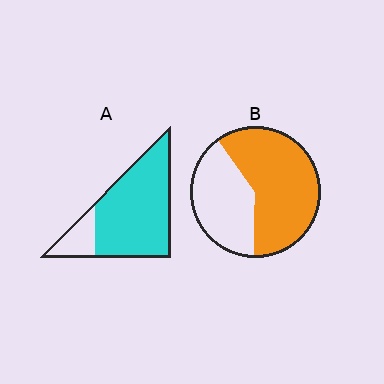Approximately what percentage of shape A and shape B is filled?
A is approximately 80% and B is approximately 60%.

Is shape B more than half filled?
Yes.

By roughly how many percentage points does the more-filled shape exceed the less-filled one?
By roughly 20 percentage points (A over B).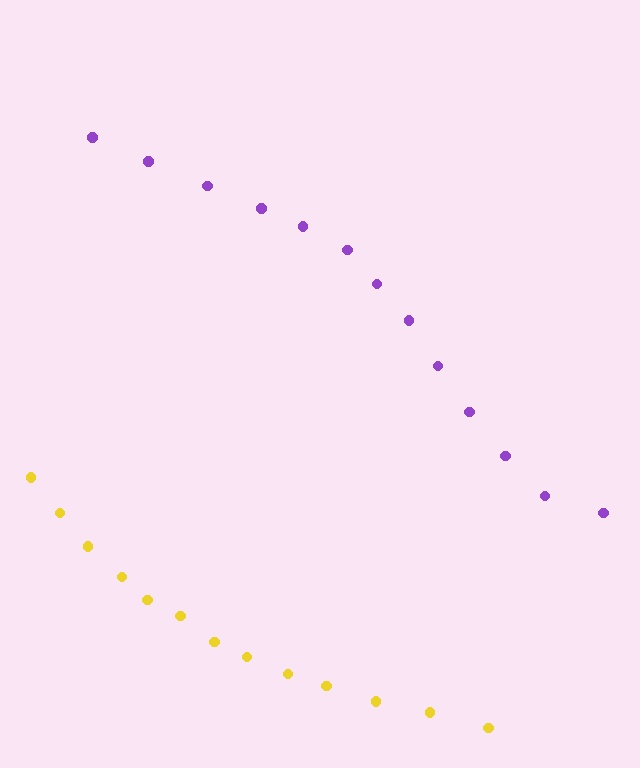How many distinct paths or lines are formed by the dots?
There are 2 distinct paths.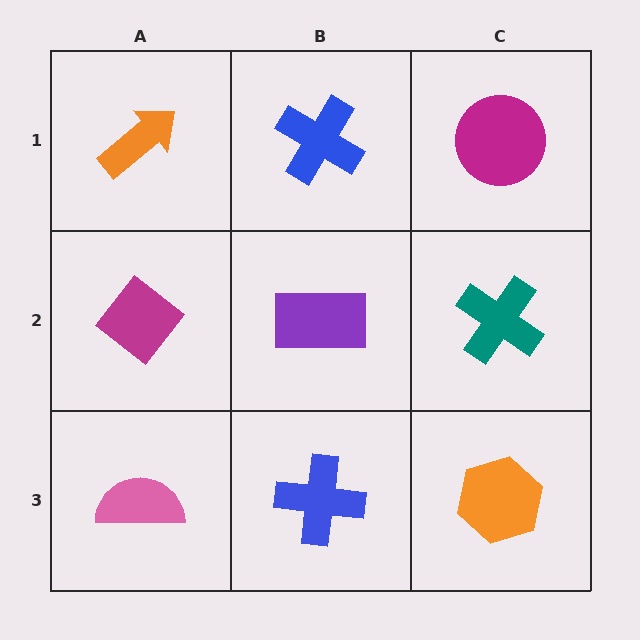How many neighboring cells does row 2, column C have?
3.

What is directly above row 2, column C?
A magenta circle.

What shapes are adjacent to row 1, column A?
A magenta diamond (row 2, column A), a blue cross (row 1, column B).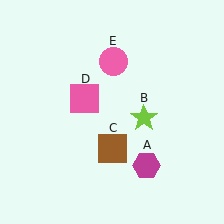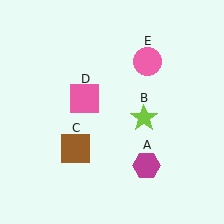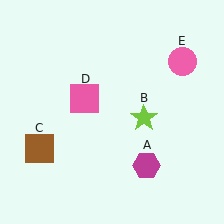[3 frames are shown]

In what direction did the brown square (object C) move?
The brown square (object C) moved left.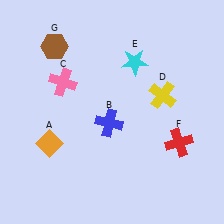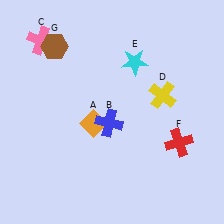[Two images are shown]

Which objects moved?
The objects that moved are: the orange diamond (A), the pink cross (C).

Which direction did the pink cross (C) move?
The pink cross (C) moved up.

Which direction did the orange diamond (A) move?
The orange diamond (A) moved right.